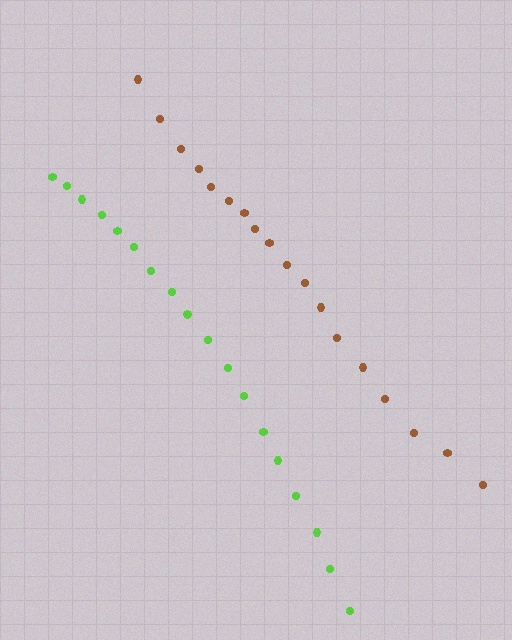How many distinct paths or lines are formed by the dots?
There are 2 distinct paths.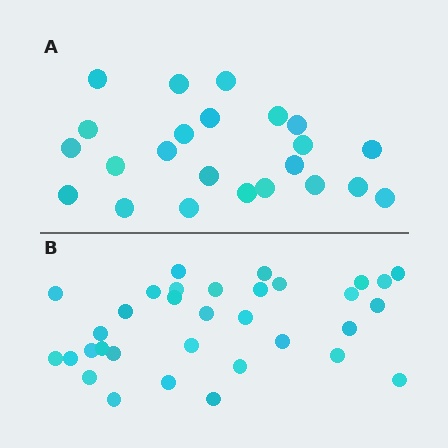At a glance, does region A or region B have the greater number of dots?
Region B (the bottom region) has more dots.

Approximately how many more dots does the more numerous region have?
Region B has roughly 10 or so more dots than region A.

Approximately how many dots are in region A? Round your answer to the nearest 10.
About 20 dots. (The exact count is 23, which rounds to 20.)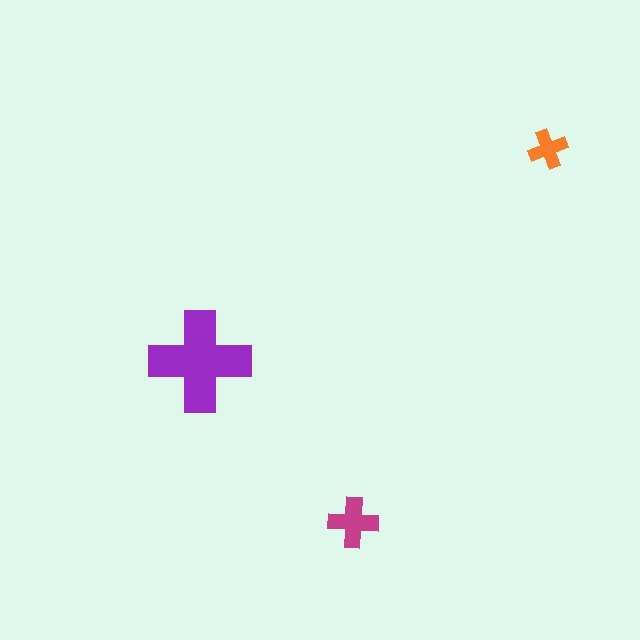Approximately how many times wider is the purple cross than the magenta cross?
About 2 times wider.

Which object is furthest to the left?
The purple cross is leftmost.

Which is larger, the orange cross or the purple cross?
The purple one.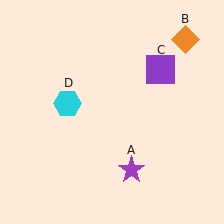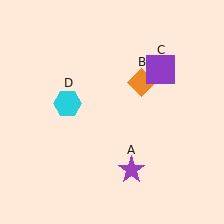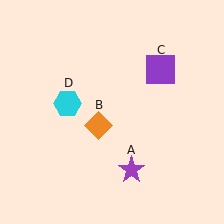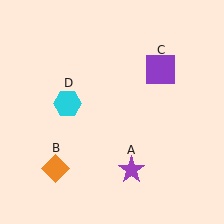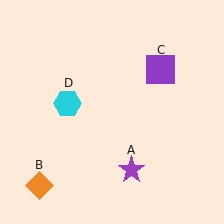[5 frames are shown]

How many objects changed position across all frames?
1 object changed position: orange diamond (object B).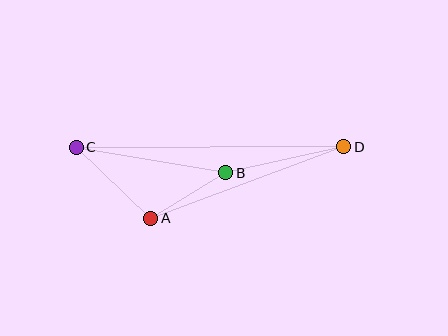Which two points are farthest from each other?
Points C and D are farthest from each other.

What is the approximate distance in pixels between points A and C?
The distance between A and C is approximately 103 pixels.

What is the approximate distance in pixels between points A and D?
The distance between A and D is approximately 206 pixels.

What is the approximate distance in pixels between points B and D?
The distance between B and D is approximately 121 pixels.